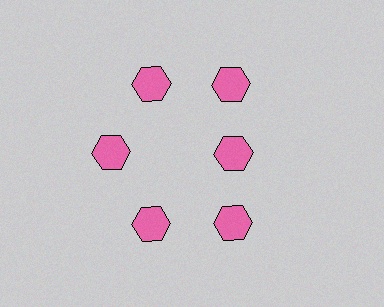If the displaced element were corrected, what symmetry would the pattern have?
It would have 6-fold rotational symmetry — the pattern would map onto itself every 60 degrees.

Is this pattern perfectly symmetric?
No. The 6 pink hexagons are arranged in a ring, but one element near the 3 o'clock position is pulled inward toward the center, breaking the 6-fold rotational symmetry.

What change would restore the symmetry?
The symmetry would be restored by moving it outward, back onto the ring so that all 6 hexagons sit at equal angles and equal distance from the center.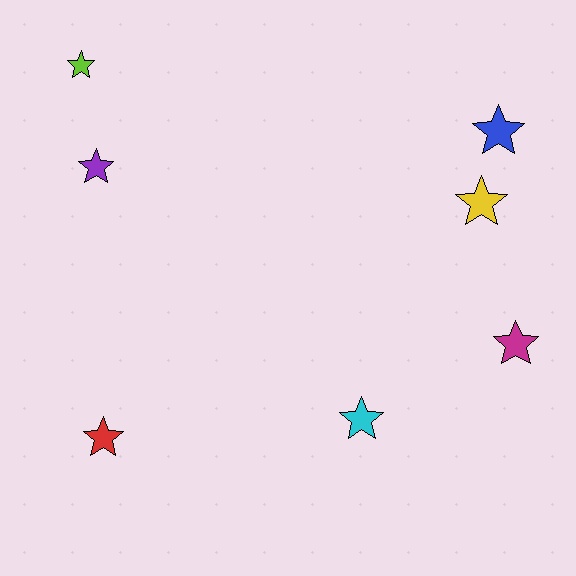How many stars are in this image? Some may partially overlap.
There are 7 stars.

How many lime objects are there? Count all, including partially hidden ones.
There is 1 lime object.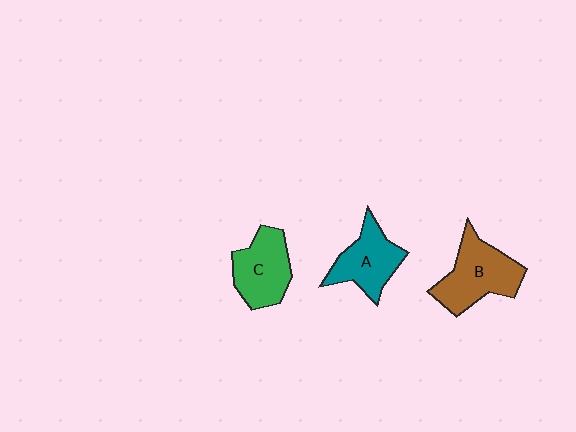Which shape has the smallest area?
Shape A (teal).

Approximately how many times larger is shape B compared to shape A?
Approximately 1.2 times.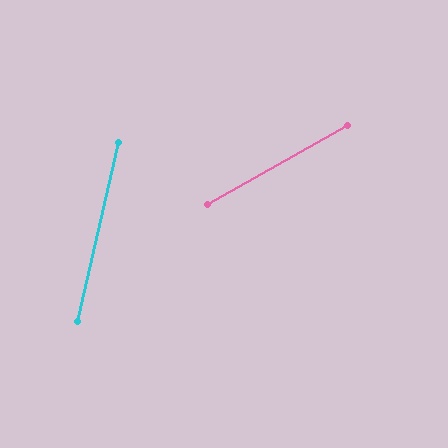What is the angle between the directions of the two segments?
Approximately 48 degrees.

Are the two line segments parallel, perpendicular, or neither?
Neither parallel nor perpendicular — they differ by about 48°.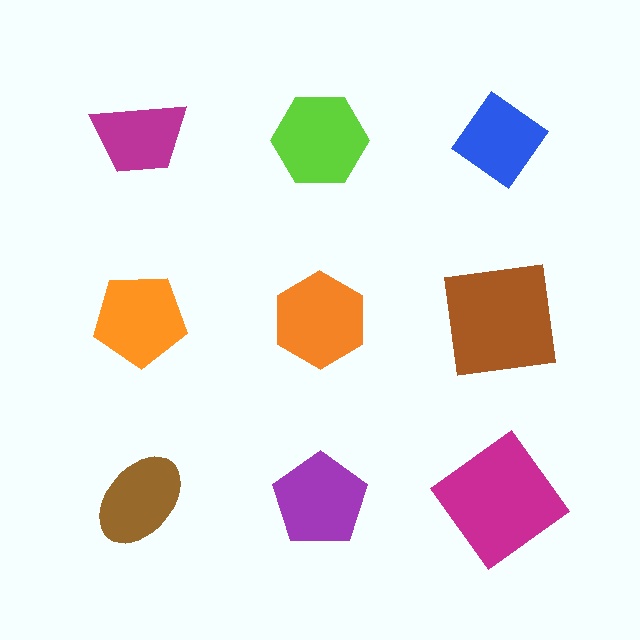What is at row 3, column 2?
A purple pentagon.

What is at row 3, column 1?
A brown ellipse.